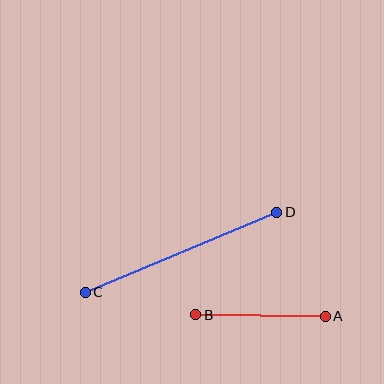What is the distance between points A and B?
The distance is approximately 129 pixels.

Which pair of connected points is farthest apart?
Points C and D are farthest apart.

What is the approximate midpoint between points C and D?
The midpoint is at approximately (181, 252) pixels.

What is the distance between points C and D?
The distance is approximately 207 pixels.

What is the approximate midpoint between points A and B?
The midpoint is at approximately (261, 315) pixels.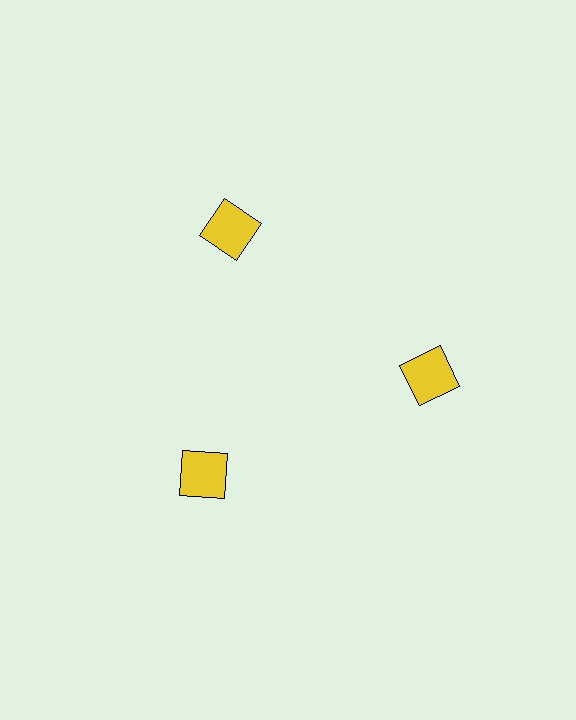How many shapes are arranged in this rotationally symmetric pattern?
There are 3 shapes, arranged in 3 groups of 1.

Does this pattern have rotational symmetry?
Yes, this pattern has 3-fold rotational symmetry. It looks the same after rotating 120 degrees around the center.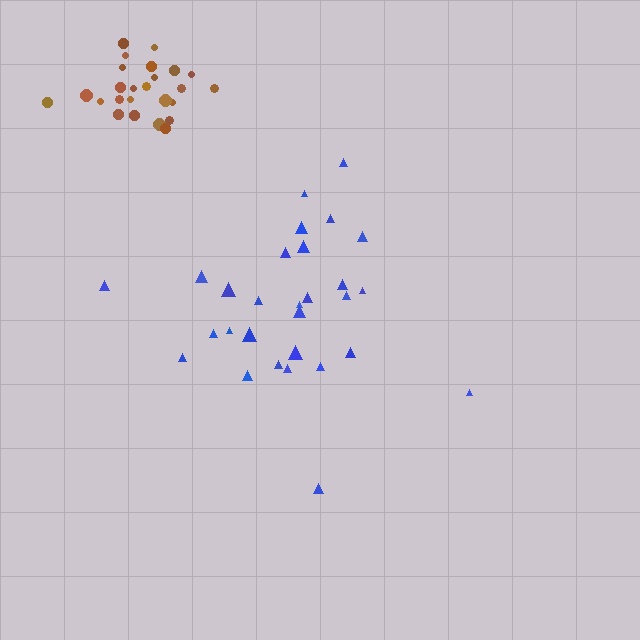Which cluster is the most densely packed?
Brown.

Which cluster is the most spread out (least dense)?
Blue.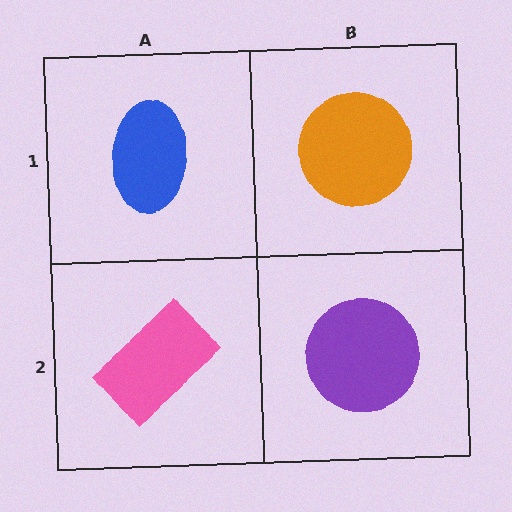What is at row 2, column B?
A purple circle.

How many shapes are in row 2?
2 shapes.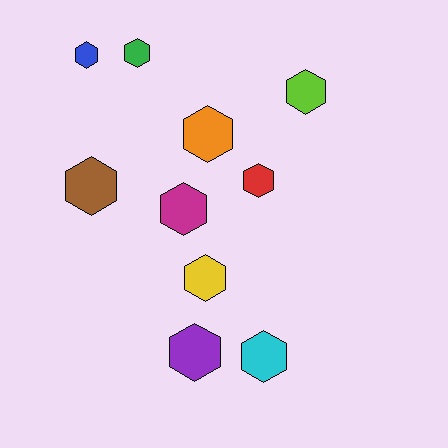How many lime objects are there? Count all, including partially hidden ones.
There is 1 lime object.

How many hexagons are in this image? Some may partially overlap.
There are 10 hexagons.